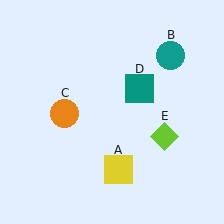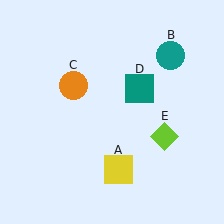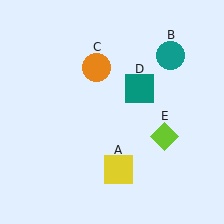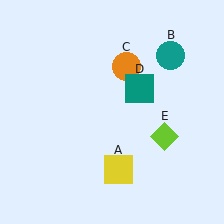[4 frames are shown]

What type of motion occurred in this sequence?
The orange circle (object C) rotated clockwise around the center of the scene.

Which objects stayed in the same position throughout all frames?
Yellow square (object A) and teal circle (object B) and teal square (object D) and lime diamond (object E) remained stationary.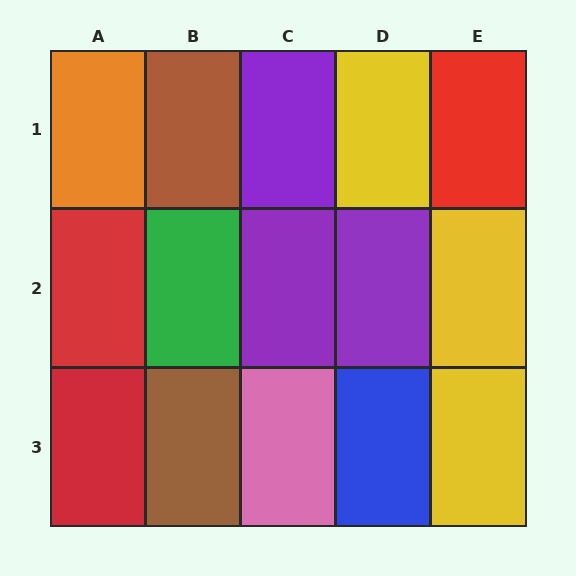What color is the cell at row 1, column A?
Orange.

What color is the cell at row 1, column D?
Yellow.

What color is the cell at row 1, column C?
Purple.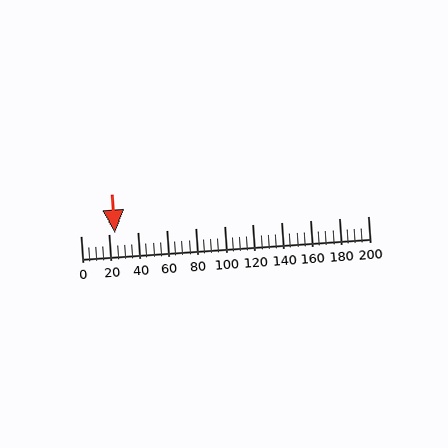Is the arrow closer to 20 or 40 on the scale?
The arrow is closer to 20.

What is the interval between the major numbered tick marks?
The major tick marks are spaced 20 units apart.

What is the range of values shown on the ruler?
The ruler shows values from 0 to 200.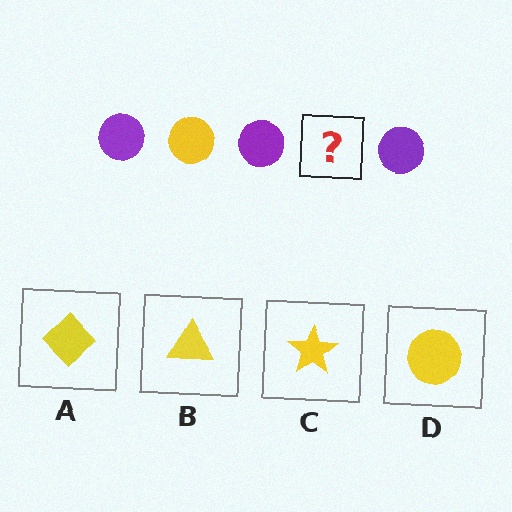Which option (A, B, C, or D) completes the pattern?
D.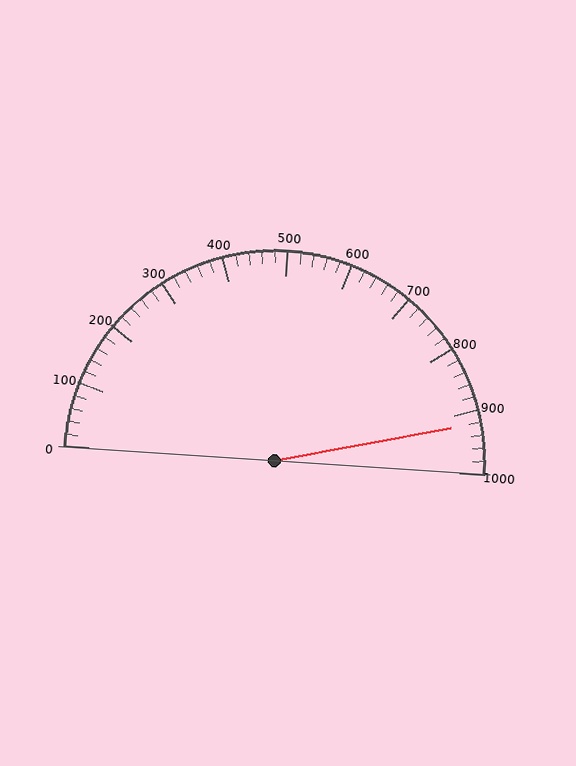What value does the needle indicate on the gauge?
The needle indicates approximately 920.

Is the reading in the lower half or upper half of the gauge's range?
The reading is in the upper half of the range (0 to 1000).